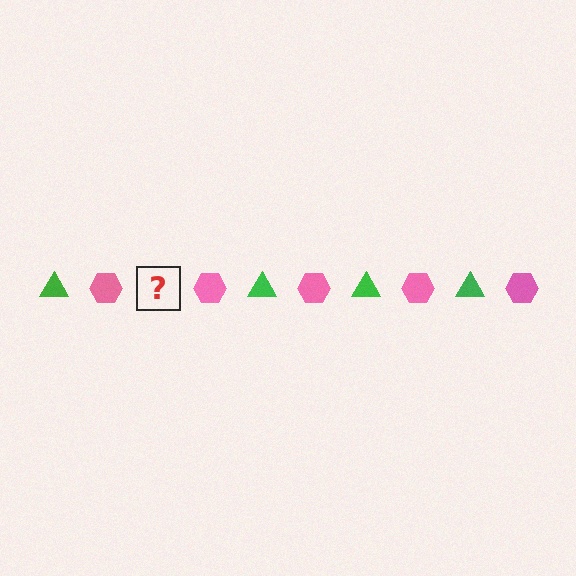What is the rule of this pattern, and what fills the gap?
The rule is that the pattern alternates between green triangle and pink hexagon. The gap should be filled with a green triangle.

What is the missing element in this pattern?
The missing element is a green triangle.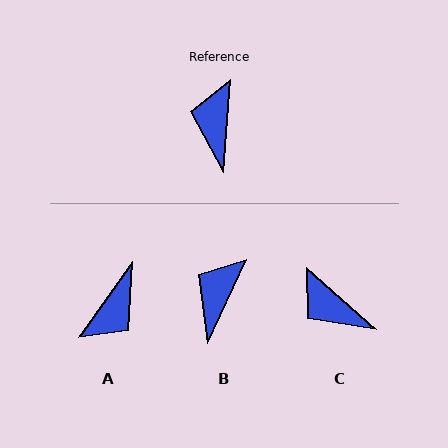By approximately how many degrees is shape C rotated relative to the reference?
Approximately 53 degrees counter-clockwise.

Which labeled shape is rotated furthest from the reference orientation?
A, about 149 degrees away.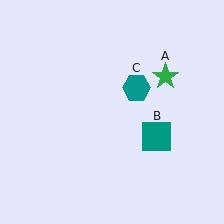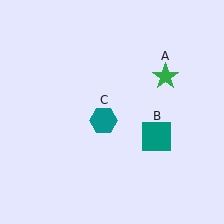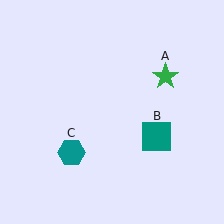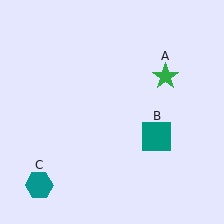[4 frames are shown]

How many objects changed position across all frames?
1 object changed position: teal hexagon (object C).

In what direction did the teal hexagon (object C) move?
The teal hexagon (object C) moved down and to the left.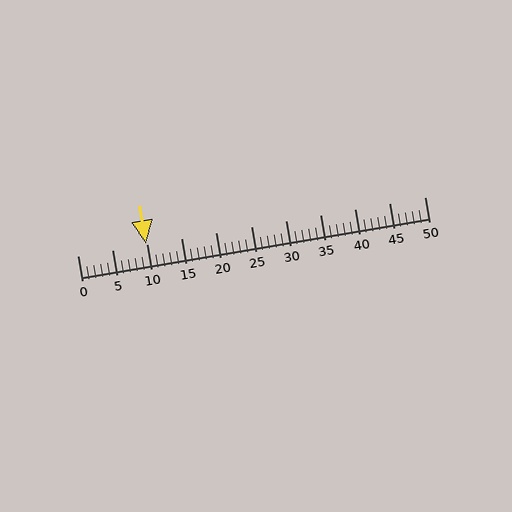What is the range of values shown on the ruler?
The ruler shows values from 0 to 50.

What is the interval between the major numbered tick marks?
The major tick marks are spaced 5 units apart.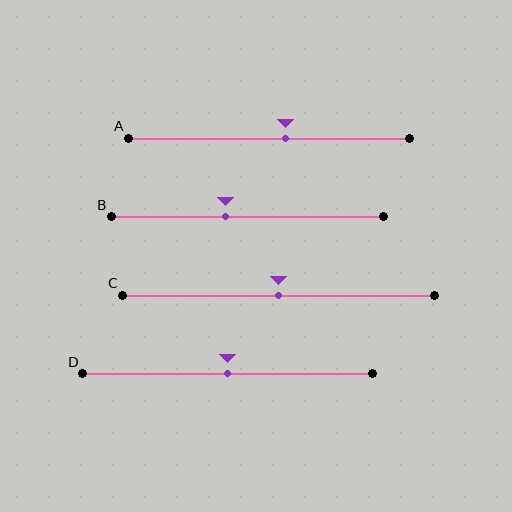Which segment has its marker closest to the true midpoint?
Segment C has its marker closest to the true midpoint.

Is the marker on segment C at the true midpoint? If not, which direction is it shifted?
Yes, the marker on segment C is at the true midpoint.